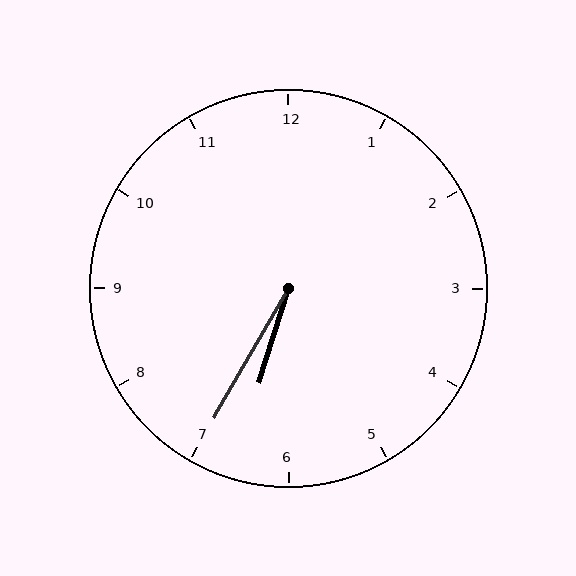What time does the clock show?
6:35.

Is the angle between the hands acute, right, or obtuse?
It is acute.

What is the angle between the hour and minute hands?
Approximately 12 degrees.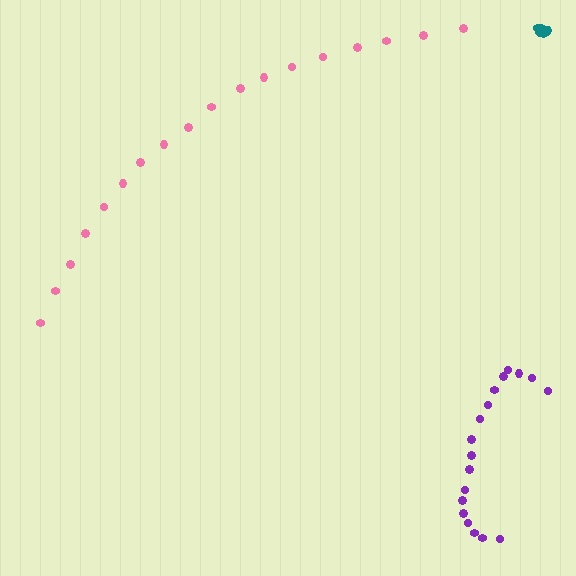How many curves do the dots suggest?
There are 3 distinct paths.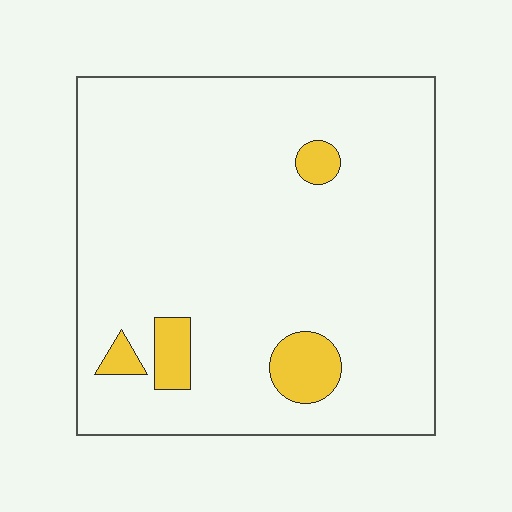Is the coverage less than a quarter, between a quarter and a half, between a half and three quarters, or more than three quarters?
Less than a quarter.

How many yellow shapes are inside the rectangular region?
4.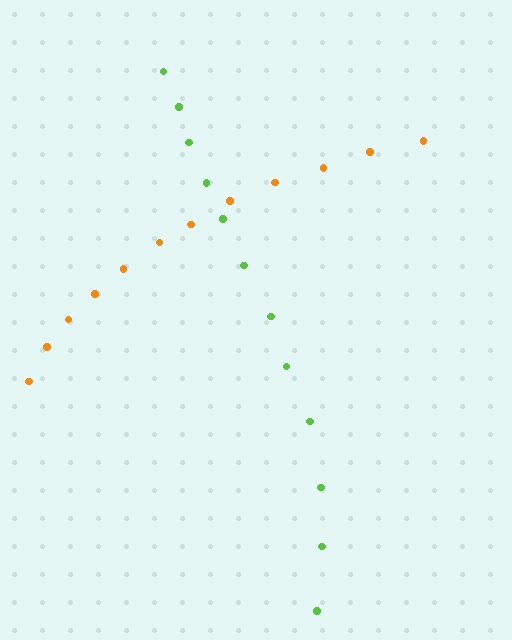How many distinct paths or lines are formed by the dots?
There are 2 distinct paths.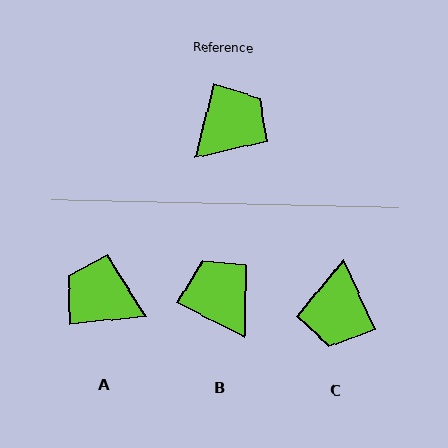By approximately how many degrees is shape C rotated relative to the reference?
Approximately 142 degrees clockwise.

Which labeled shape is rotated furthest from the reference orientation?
C, about 142 degrees away.